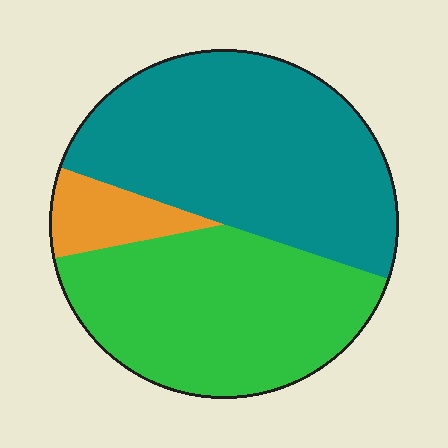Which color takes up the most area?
Teal, at roughly 50%.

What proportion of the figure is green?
Green takes up between a quarter and a half of the figure.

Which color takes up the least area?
Orange, at roughly 10%.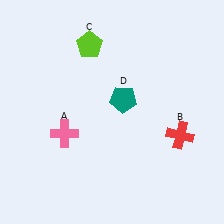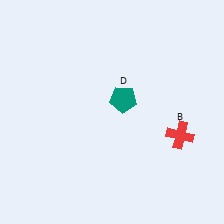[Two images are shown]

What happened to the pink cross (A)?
The pink cross (A) was removed in Image 2. It was in the bottom-left area of Image 1.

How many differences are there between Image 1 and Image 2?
There are 2 differences between the two images.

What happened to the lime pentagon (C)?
The lime pentagon (C) was removed in Image 2. It was in the top-left area of Image 1.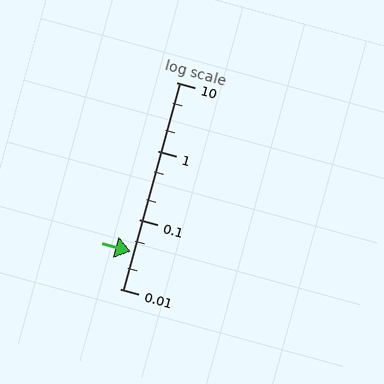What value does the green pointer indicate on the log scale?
The pointer indicates approximately 0.035.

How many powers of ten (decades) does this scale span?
The scale spans 3 decades, from 0.01 to 10.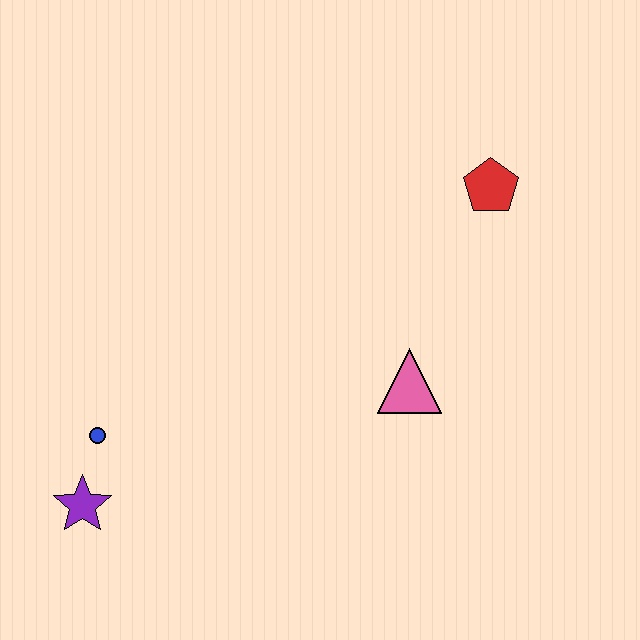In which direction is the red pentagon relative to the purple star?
The red pentagon is to the right of the purple star.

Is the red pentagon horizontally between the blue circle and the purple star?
No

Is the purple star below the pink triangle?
Yes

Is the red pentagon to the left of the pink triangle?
No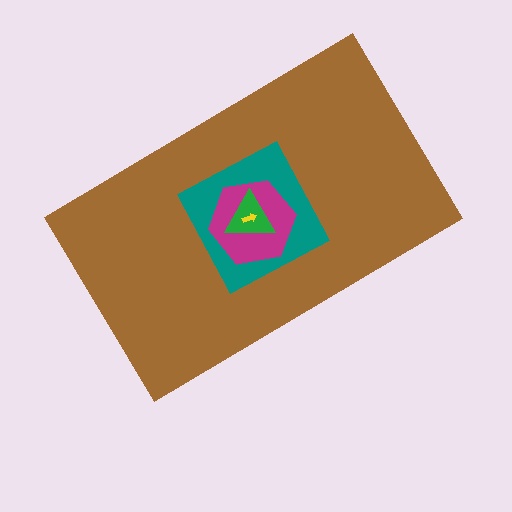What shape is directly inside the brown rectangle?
The teal square.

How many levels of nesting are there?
5.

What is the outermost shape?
The brown rectangle.